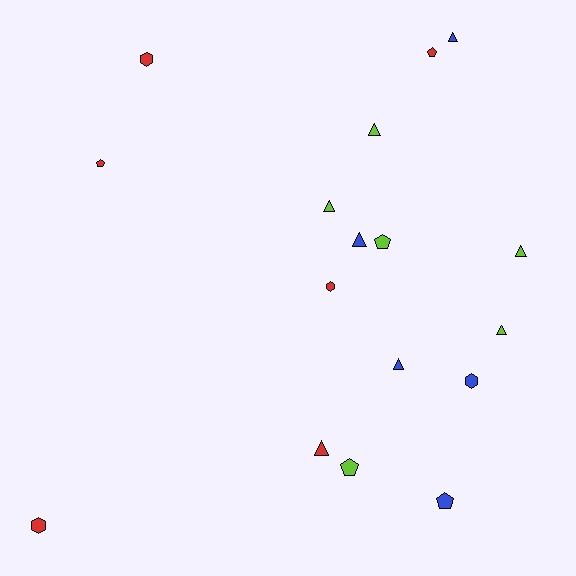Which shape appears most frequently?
Triangle, with 8 objects.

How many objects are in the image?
There are 17 objects.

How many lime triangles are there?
There are 4 lime triangles.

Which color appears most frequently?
Red, with 6 objects.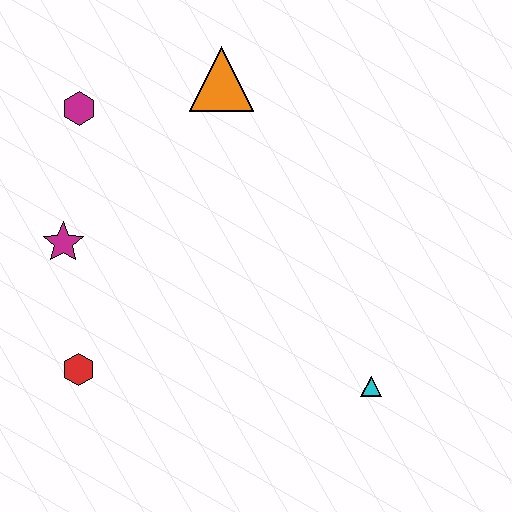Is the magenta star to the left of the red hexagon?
Yes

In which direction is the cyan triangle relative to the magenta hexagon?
The cyan triangle is to the right of the magenta hexagon.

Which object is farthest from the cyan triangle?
The magenta hexagon is farthest from the cyan triangle.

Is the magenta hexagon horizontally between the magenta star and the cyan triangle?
Yes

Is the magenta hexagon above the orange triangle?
No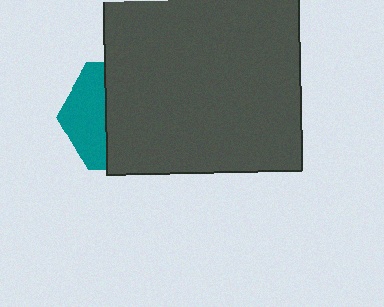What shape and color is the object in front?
The object in front is a dark gray square.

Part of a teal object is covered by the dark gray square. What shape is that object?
It is a hexagon.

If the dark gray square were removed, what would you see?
You would see the complete teal hexagon.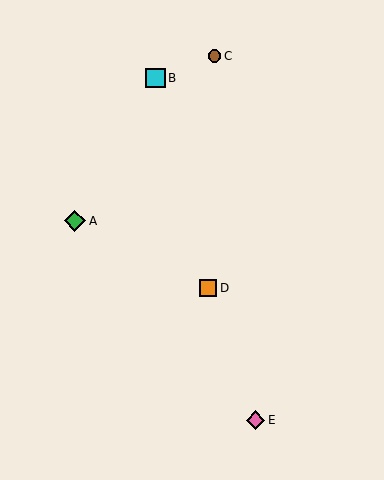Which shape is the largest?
The green diamond (labeled A) is the largest.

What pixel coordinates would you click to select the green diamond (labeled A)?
Click at (75, 221) to select the green diamond A.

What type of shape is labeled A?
Shape A is a green diamond.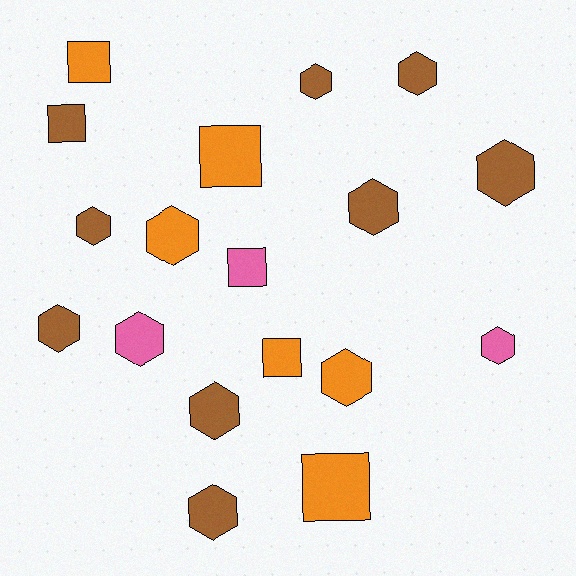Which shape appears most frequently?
Hexagon, with 12 objects.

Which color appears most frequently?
Brown, with 9 objects.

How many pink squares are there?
There is 1 pink square.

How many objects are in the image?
There are 18 objects.